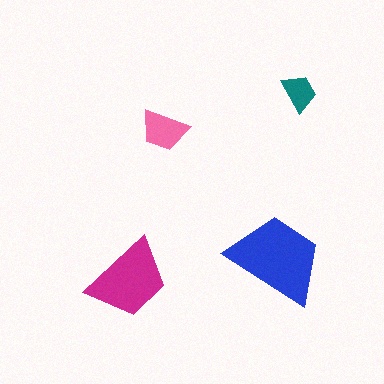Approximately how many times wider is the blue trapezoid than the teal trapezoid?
About 2.5 times wider.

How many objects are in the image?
There are 4 objects in the image.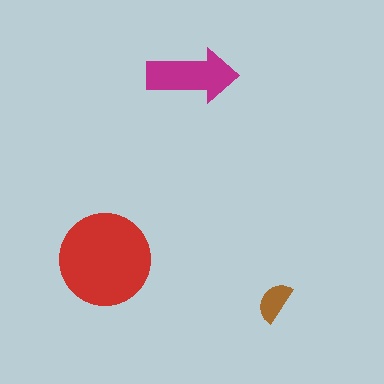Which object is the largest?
The red circle.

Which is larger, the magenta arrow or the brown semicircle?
The magenta arrow.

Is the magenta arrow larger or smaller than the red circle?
Smaller.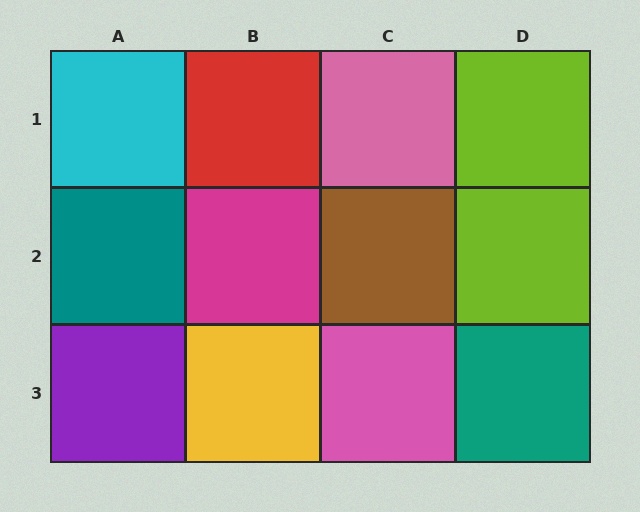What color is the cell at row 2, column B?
Magenta.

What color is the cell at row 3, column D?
Teal.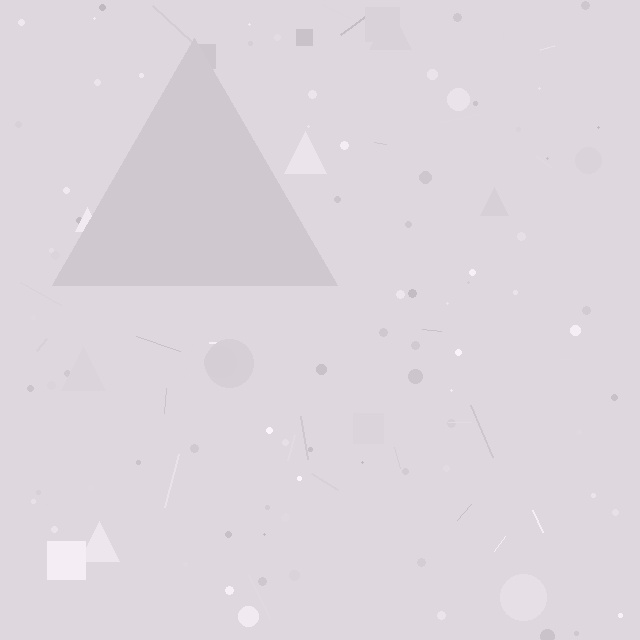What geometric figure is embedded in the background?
A triangle is embedded in the background.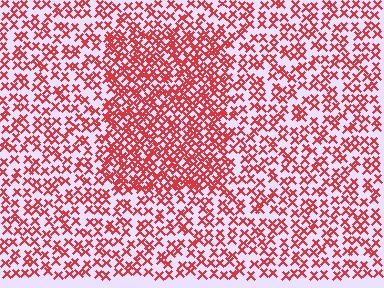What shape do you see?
I see a rectangle.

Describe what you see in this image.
The image contains small red elements arranged at two different densities. A rectangle-shaped region is visible where the elements are more densely packed than the surrounding area.